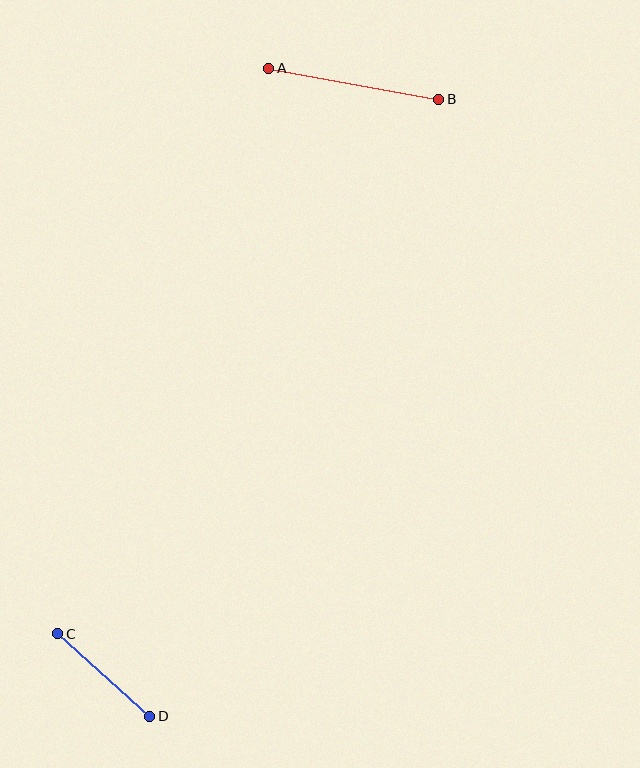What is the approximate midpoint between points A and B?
The midpoint is at approximately (354, 84) pixels.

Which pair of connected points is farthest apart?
Points A and B are farthest apart.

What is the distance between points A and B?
The distance is approximately 173 pixels.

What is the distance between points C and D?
The distance is approximately 123 pixels.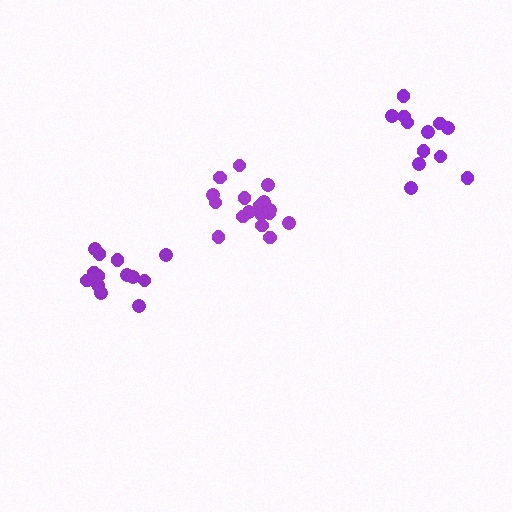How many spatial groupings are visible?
There are 3 spatial groupings.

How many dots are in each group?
Group 1: 17 dots, Group 2: 12 dots, Group 3: 13 dots (42 total).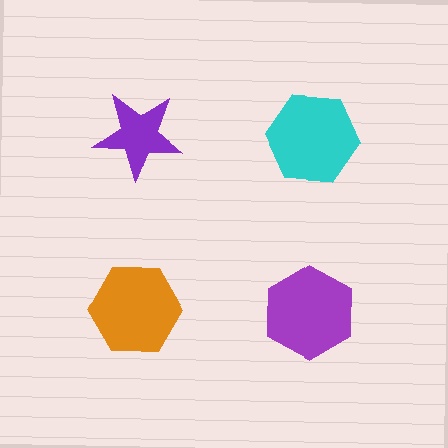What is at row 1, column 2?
A cyan hexagon.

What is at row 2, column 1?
An orange hexagon.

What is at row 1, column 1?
A purple star.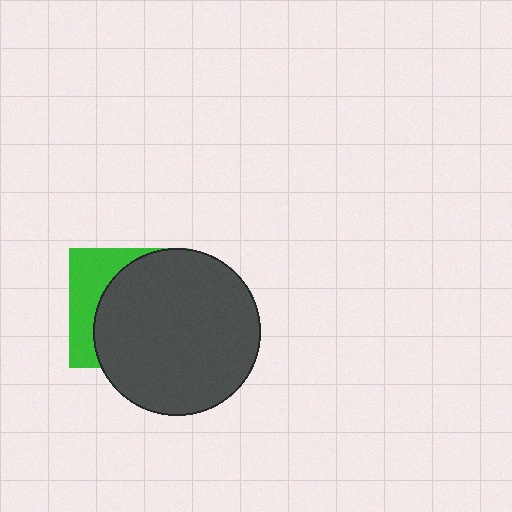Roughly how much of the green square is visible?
A small part of it is visible (roughly 31%).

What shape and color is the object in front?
The object in front is a dark gray circle.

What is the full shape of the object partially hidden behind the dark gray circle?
The partially hidden object is a green square.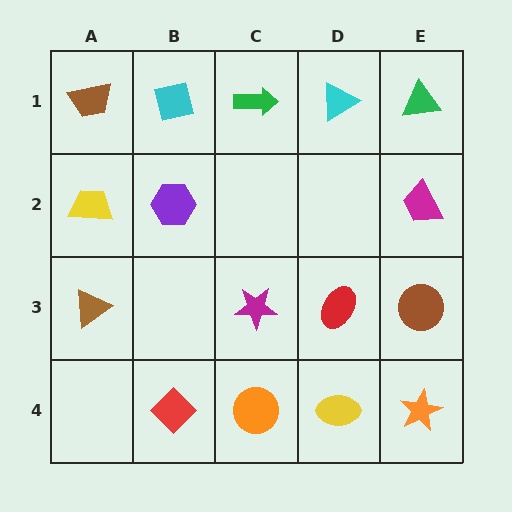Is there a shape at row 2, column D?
No, that cell is empty.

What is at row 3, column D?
A red ellipse.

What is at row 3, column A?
A brown triangle.